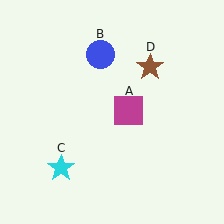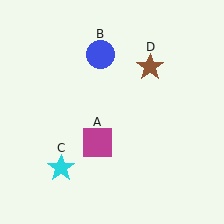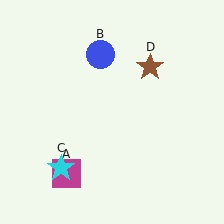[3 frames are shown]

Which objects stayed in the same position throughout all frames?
Blue circle (object B) and cyan star (object C) and brown star (object D) remained stationary.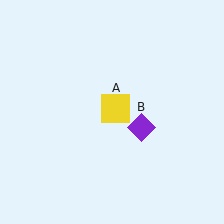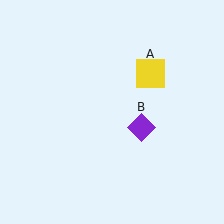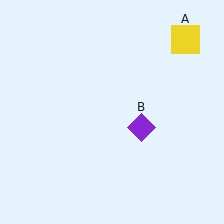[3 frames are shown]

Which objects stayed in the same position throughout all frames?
Purple diamond (object B) remained stationary.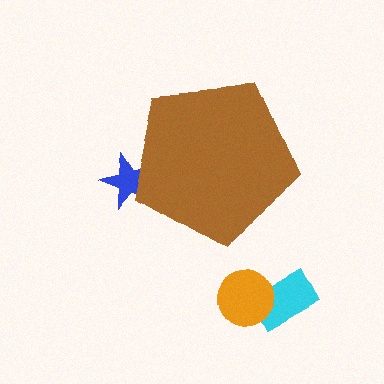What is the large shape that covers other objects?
A brown pentagon.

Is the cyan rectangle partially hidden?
No, the cyan rectangle is fully visible.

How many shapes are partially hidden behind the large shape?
1 shape is partially hidden.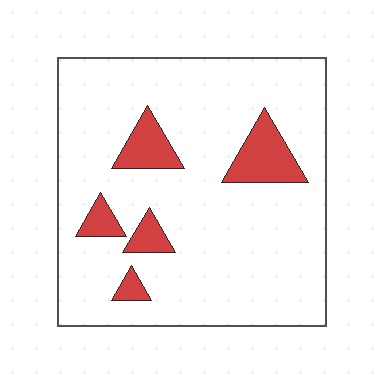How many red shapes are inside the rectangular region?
5.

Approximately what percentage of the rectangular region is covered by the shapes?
Approximately 10%.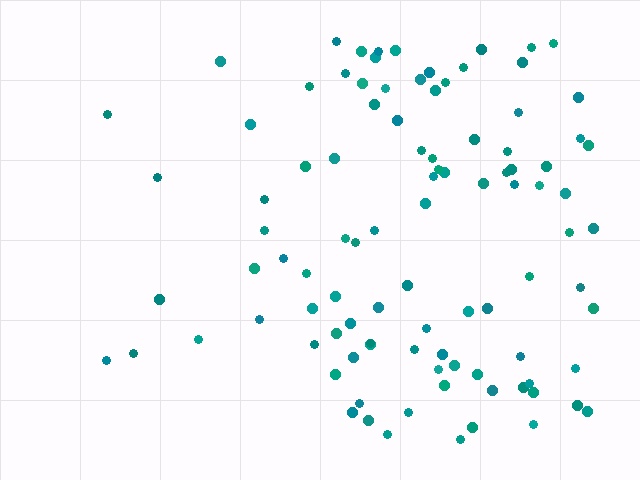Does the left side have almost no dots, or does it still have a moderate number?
Still a moderate number, just noticeably fewer than the right.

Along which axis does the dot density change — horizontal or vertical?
Horizontal.